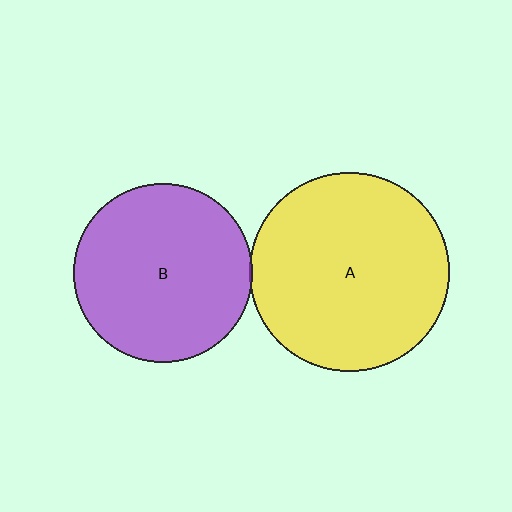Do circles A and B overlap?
Yes.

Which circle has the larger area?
Circle A (yellow).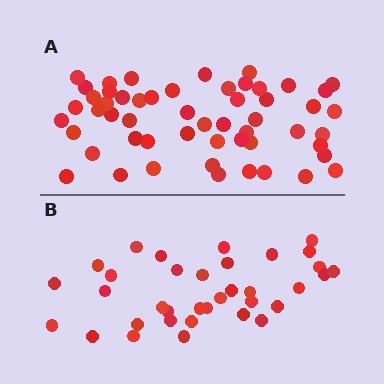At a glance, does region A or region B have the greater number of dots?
Region A (the top region) has more dots.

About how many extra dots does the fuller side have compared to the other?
Region A has approximately 20 more dots than region B.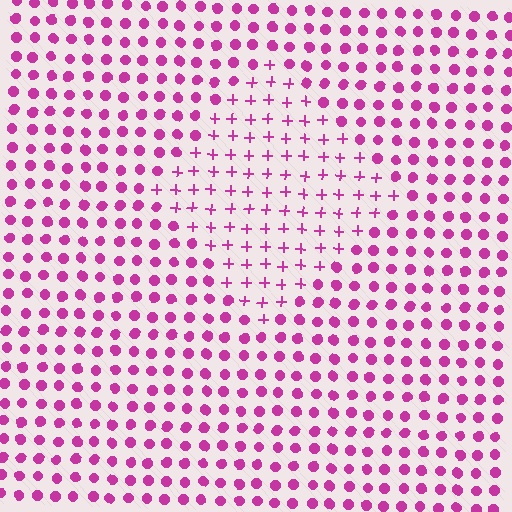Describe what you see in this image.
The image is filled with small magenta elements arranged in a uniform grid. A diamond-shaped region contains plus signs, while the surrounding area contains circles. The boundary is defined purely by the change in element shape.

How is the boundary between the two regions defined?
The boundary is defined by a change in element shape: plus signs inside vs. circles outside. All elements share the same color and spacing.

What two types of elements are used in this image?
The image uses plus signs inside the diamond region and circles outside it.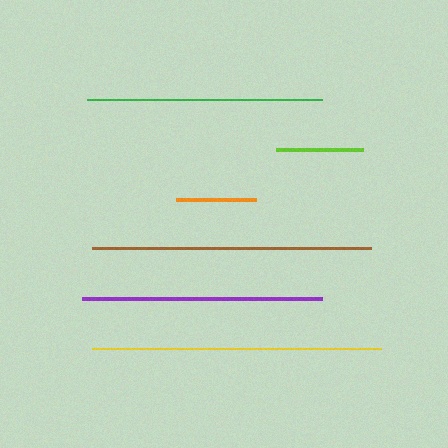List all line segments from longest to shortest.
From longest to shortest: yellow, brown, purple, green, lime, orange.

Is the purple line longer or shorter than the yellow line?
The yellow line is longer than the purple line.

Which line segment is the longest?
The yellow line is the longest at approximately 289 pixels.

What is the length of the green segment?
The green segment is approximately 236 pixels long.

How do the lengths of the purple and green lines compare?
The purple and green lines are approximately the same length.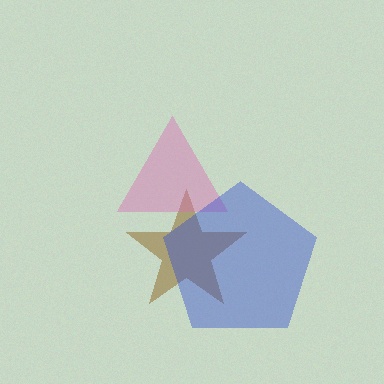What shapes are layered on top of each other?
The layered shapes are: a brown star, a pink triangle, a blue pentagon.